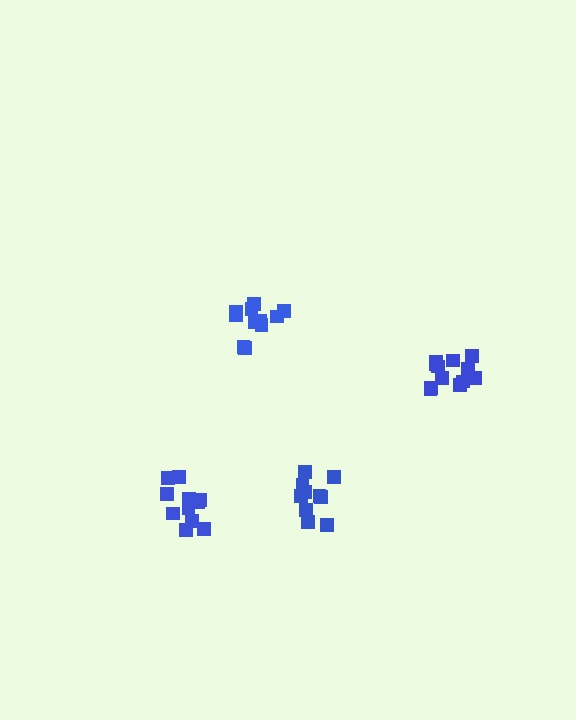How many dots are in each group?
Group 1: 13 dots, Group 2: 10 dots, Group 3: 11 dots, Group 4: 11 dots (45 total).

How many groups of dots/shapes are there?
There are 4 groups.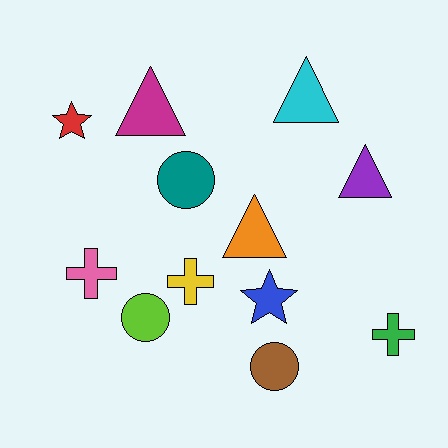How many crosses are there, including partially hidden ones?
There are 3 crosses.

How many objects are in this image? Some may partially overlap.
There are 12 objects.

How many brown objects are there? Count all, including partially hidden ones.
There is 1 brown object.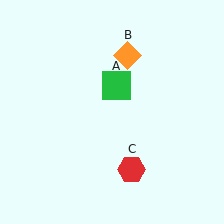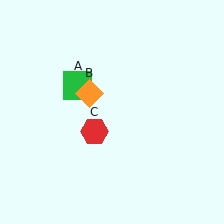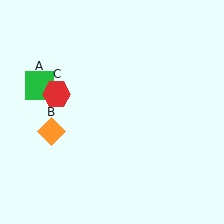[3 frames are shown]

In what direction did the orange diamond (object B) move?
The orange diamond (object B) moved down and to the left.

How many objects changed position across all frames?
3 objects changed position: green square (object A), orange diamond (object B), red hexagon (object C).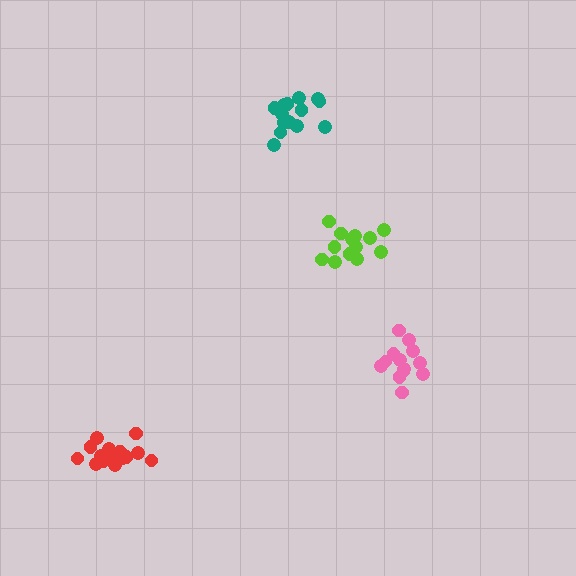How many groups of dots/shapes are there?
There are 4 groups.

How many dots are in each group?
Group 1: 13 dots, Group 2: 15 dots, Group 3: 15 dots, Group 4: 14 dots (57 total).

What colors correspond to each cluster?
The clusters are colored: pink, red, teal, lime.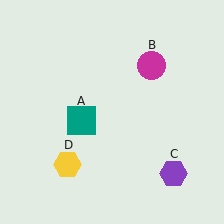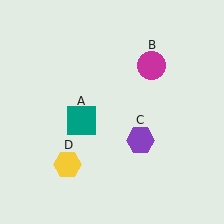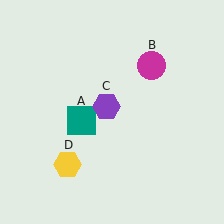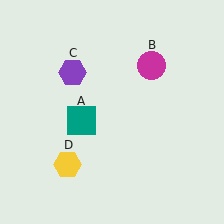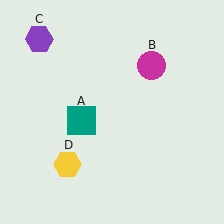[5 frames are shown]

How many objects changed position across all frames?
1 object changed position: purple hexagon (object C).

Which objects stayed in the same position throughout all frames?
Teal square (object A) and magenta circle (object B) and yellow hexagon (object D) remained stationary.